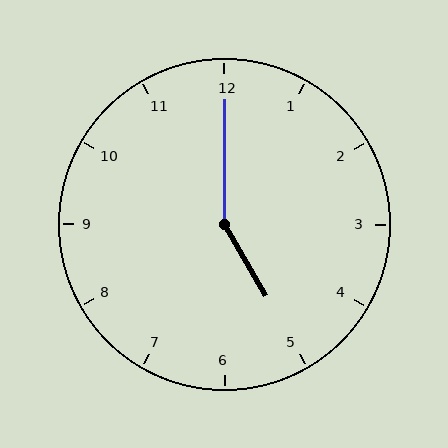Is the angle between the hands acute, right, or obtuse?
It is obtuse.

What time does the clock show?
5:00.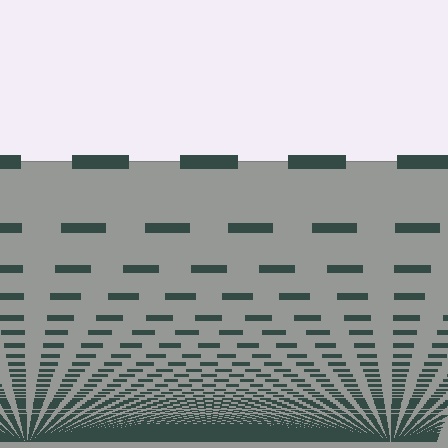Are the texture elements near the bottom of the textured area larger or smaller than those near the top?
Smaller. The gradient is inverted — elements near the bottom are smaller and denser.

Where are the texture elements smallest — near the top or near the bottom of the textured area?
Near the bottom.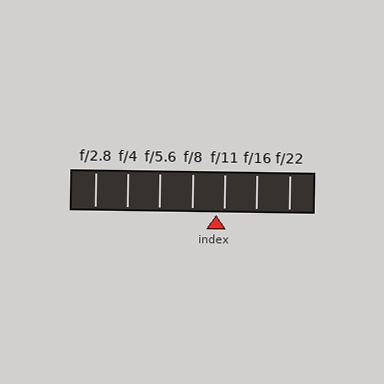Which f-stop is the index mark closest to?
The index mark is closest to f/11.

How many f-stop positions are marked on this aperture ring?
There are 7 f-stop positions marked.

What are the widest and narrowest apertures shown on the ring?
The widest aperture shown is f/2.8 and the narrowest is f/22.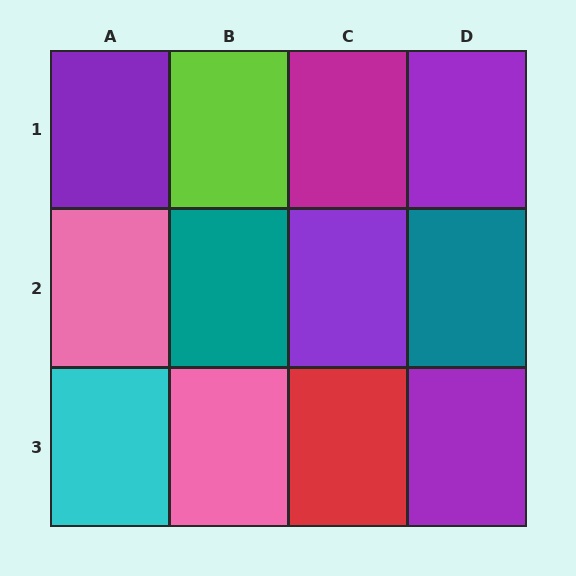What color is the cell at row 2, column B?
Teal.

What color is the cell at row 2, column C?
Purple.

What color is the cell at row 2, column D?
Teal.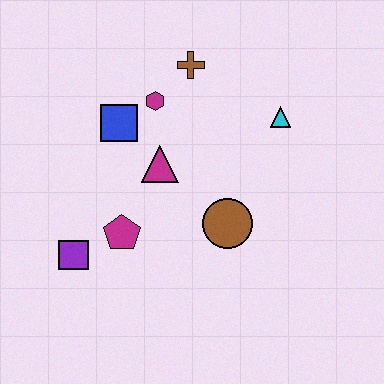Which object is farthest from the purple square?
The cyan triangle is farthest from the purple square.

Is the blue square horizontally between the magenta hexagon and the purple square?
Yes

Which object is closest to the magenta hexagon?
The blue square is closest to the magenta hexagon.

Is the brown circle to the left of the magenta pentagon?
No